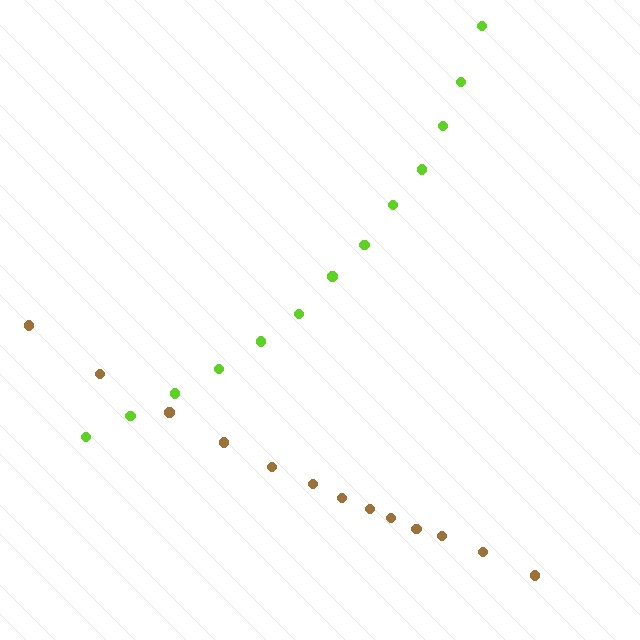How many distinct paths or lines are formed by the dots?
There are 2 distinct paths.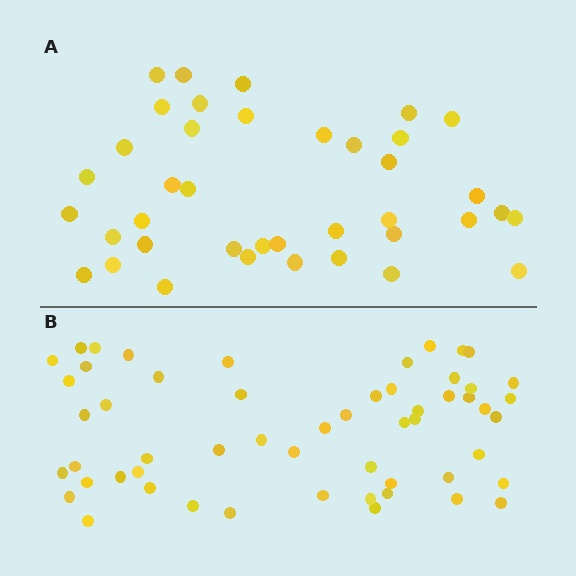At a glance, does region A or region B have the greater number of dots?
Region B (the bottom region) has more dots.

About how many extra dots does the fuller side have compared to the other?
Region B has approximately 15 more dots than region A.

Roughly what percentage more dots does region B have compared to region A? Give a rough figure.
About 40% more.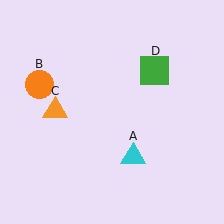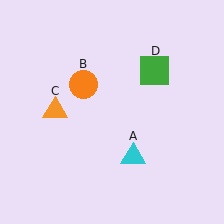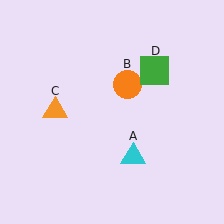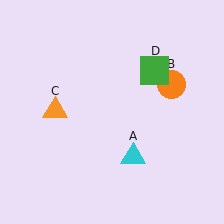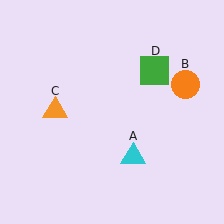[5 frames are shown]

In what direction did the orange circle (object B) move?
The orange circle (object B) moved right.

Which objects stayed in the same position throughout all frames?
Cyan triangle (object A) and orange triangle (object C) and green square (object D) remained stationary.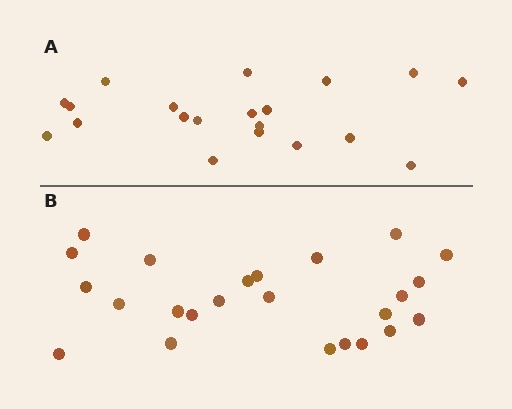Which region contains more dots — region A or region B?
Region B (the bottom region) has more dots.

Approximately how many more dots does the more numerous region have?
Region B has about 4 more dots than region A.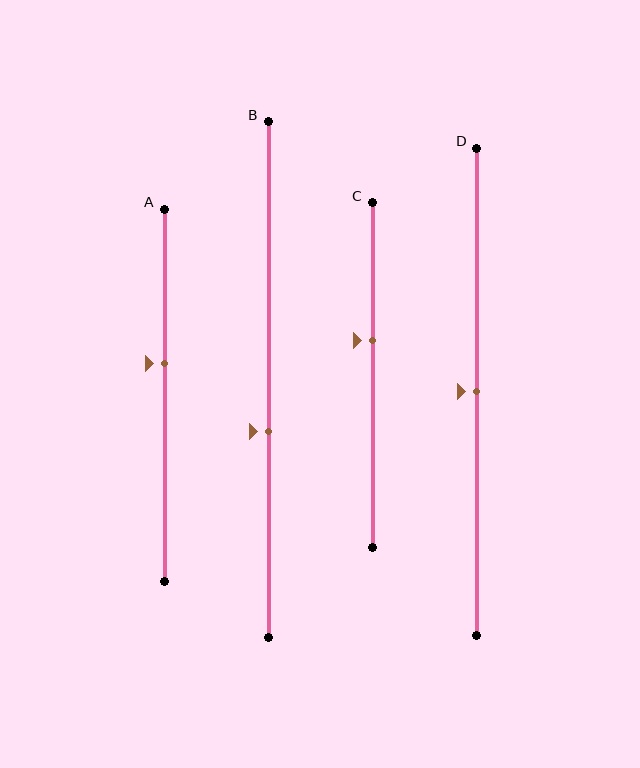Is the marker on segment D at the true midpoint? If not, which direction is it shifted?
Yes, the marker on segment D is at the true midpoint.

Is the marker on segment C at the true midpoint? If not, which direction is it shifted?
No, the marker on segment C is shifted upward by about 10% of the segment length.